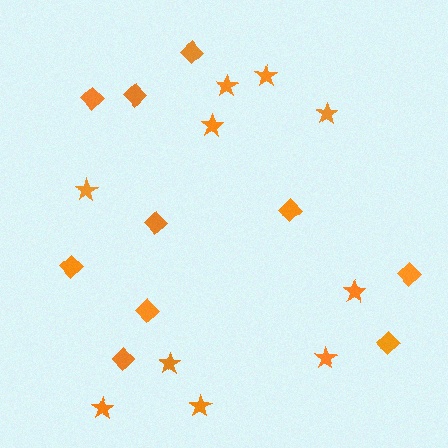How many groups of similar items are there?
There are 2 groups: one group of diamonds (10) and one group of stars (10).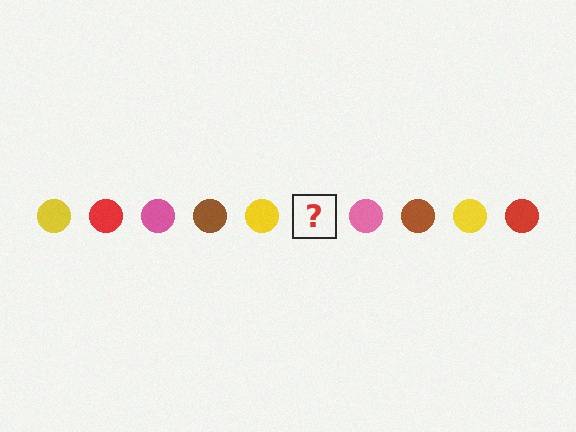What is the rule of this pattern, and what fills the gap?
The rule is that the pattern cycles through yellow, red, pink, brown circles. The gap should be filled with a red circle.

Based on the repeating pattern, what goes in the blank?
The blank should be a red circle.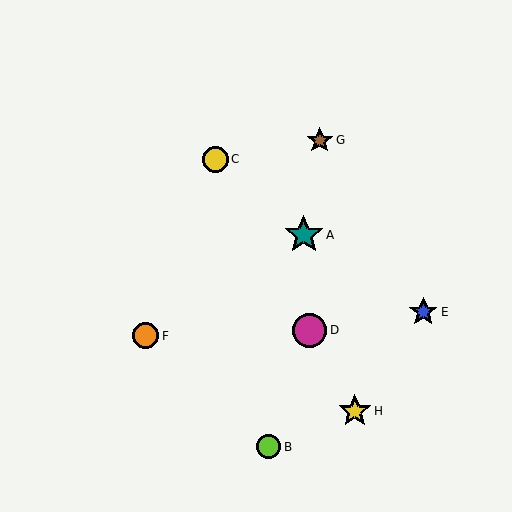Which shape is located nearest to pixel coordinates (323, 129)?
The brown star (labeled G) at (320, 140) is nearest to that location.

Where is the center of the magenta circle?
The center of the magenta circle is at (310, 330).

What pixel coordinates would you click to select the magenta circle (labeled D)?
Click at (310, 330) to select the magenta circle D.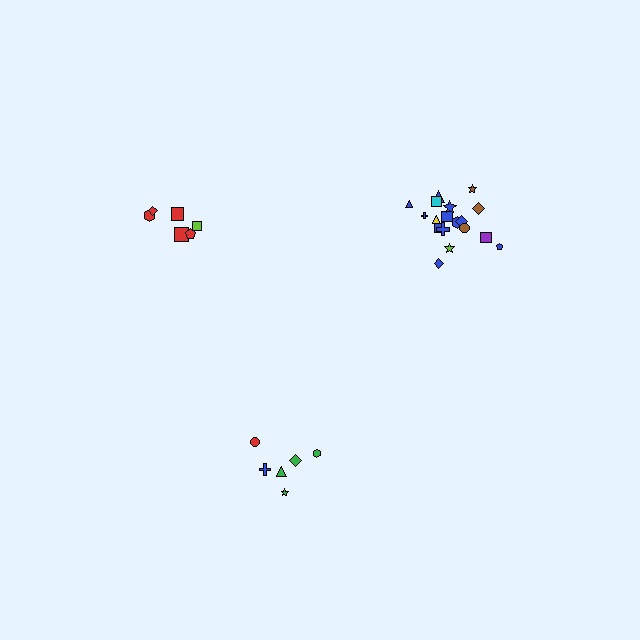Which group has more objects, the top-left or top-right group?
The top-right group.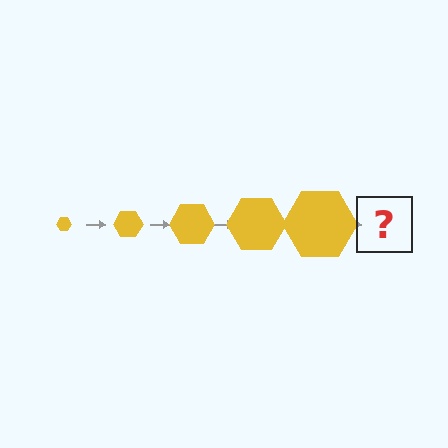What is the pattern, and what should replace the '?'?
The pattern is that the hexagon gets progressively larger each step. The '?' should be a yellow hexagon, larger than the previous one.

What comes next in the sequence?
The next element should be a yellow hexagon, larger than the previous one.